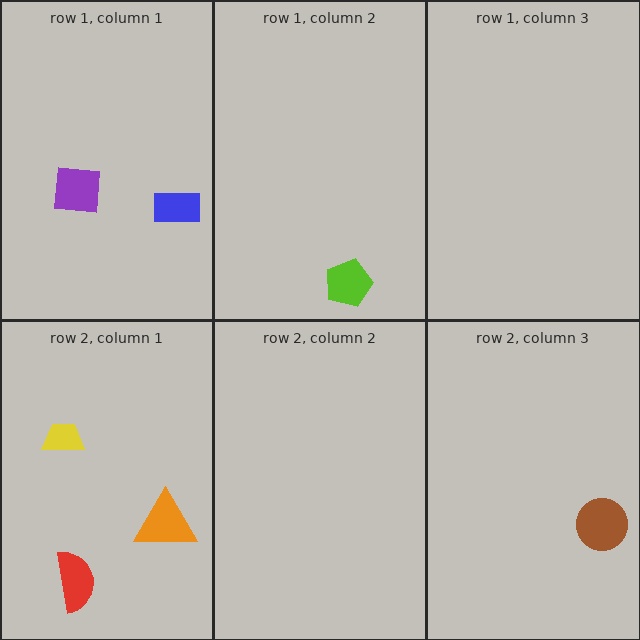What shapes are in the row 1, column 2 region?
The lime pentagon.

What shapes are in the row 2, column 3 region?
The brown circle.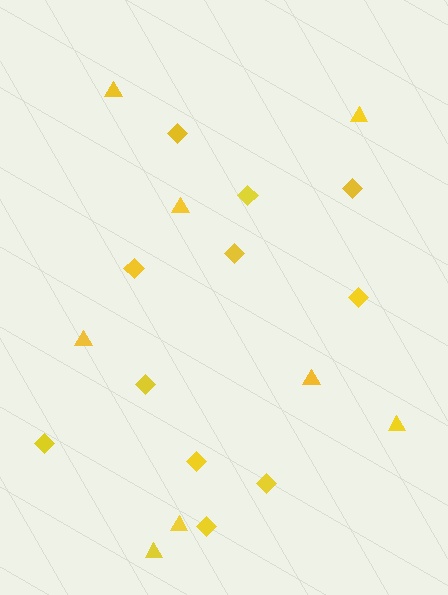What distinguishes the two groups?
There are 2 groups: one group of diamonds (11) and one group of triangles (8).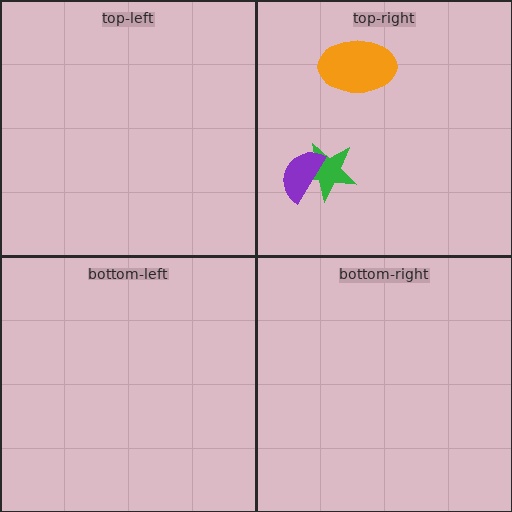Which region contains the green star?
The top-right region.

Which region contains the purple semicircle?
The top-right region.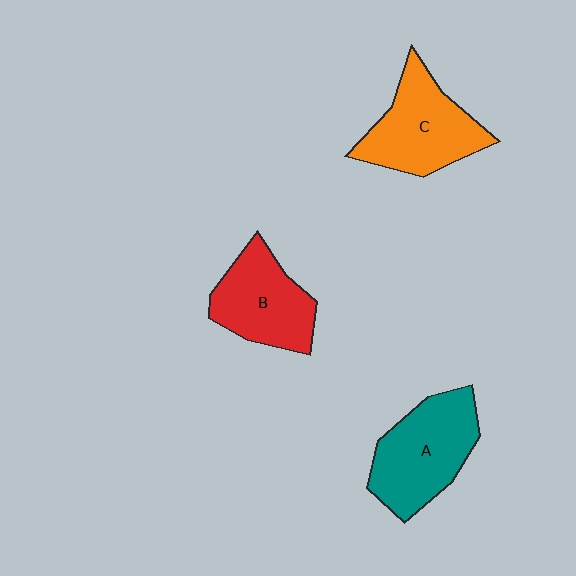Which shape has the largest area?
Shape A (teal).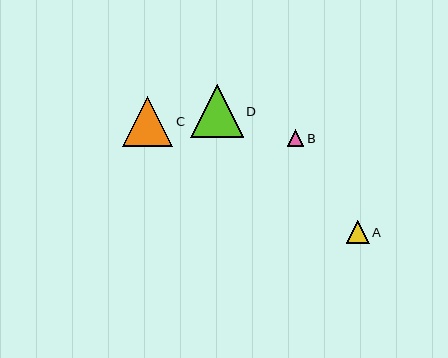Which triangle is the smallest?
Triangle B is the smallest with a size of approximately 17 pixels.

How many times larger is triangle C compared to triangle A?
Triangle C is approximately 2.2 times the size of triangle A.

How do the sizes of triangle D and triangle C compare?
Triangle D and triangle C are approximately the same size.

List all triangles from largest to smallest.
From largest to smallest: D, C, A, B.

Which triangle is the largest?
Triangle D is the largest with a size of approximately 53 pixels.